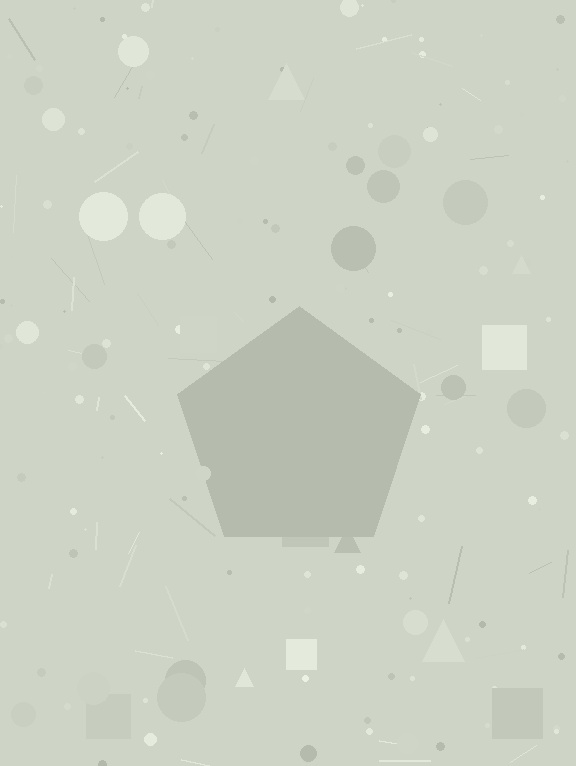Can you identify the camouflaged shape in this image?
The camouflaged shape is a pentagon.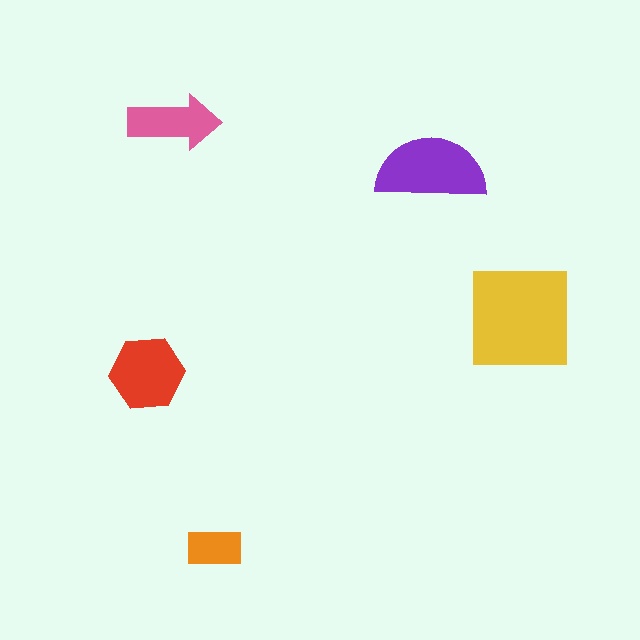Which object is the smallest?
The orange rectangle.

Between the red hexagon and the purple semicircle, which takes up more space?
The purple semicircle.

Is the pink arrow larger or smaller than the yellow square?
Smaller.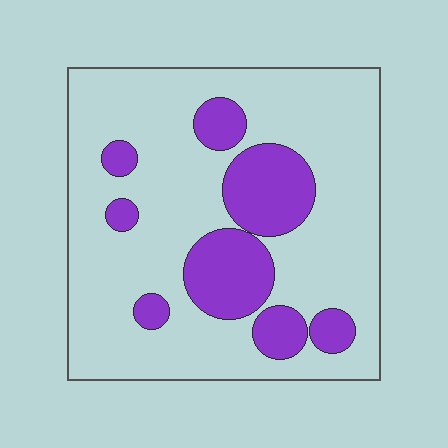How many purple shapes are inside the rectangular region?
8.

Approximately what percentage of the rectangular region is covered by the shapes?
Approximately 25%.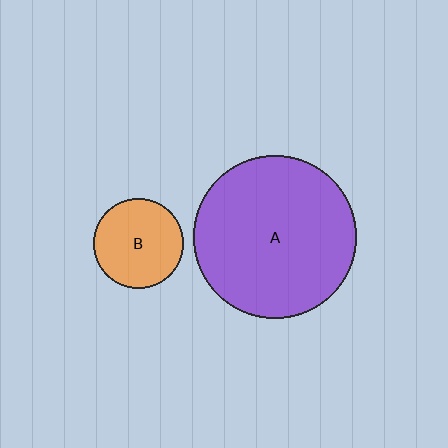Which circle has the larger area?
Circle A (purple).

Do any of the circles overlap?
No, none of the circles overlap.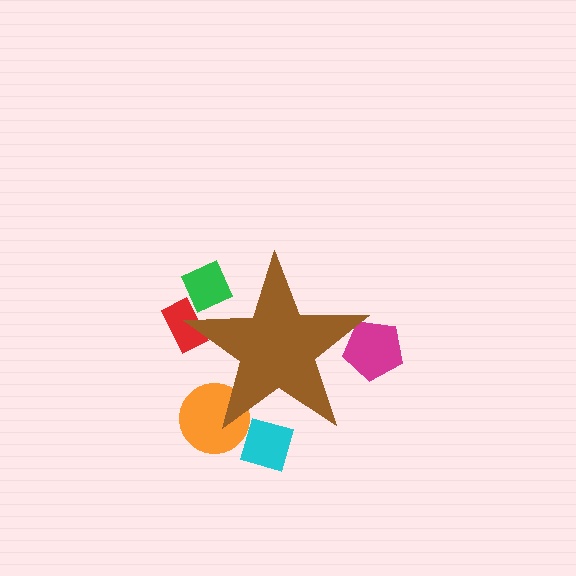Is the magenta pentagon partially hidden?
Yes, the magenta pentagon is partially hidden behind the brown star.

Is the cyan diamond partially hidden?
Yes, the cyan diamond is partially hidden behind the brown star.